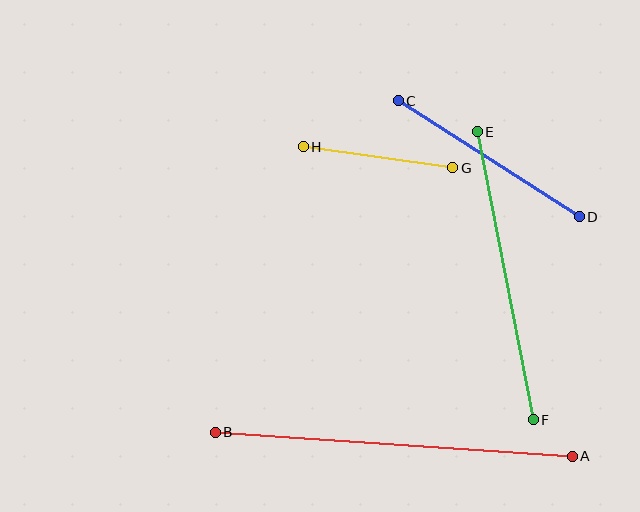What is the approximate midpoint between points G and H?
The midpoint is at approximately (378, 157) pixels.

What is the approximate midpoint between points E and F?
The midpoint is at approximately (505, 276) pixels.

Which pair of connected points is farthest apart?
Points A and B are farthest apart.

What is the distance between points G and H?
The distance is approximately 151 pixels.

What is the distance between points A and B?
The distance is approximately 358 pixels.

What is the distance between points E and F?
The distance is approximately 293 pixels.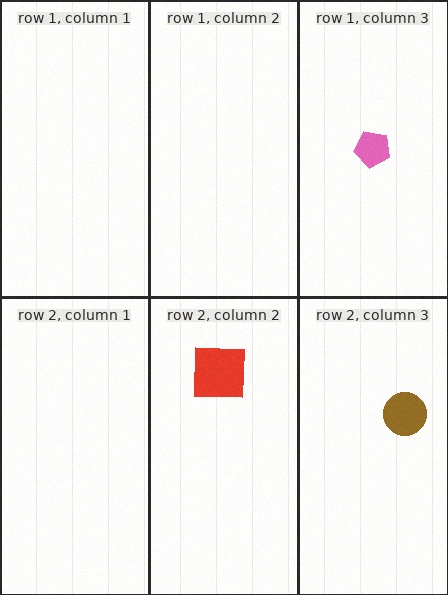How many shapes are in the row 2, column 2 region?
1.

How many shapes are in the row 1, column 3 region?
1.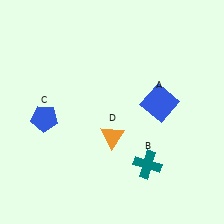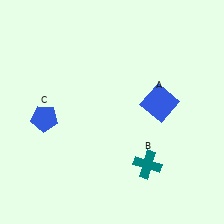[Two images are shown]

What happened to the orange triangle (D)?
The orange triangle (D) was removed in Image 2. It was in the bottom-right area of Image 1.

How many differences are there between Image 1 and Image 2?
There is 1 difference between the two images.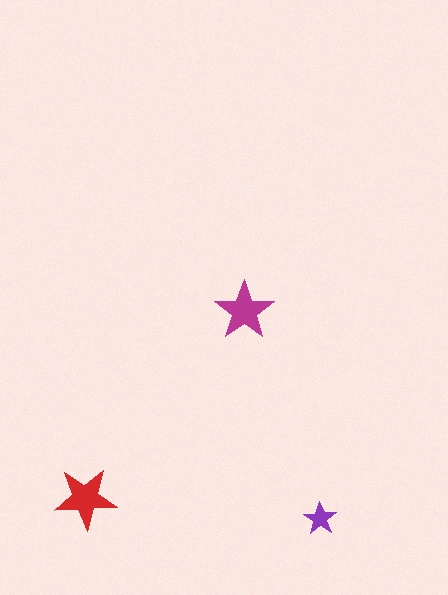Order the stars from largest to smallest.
the red one, the magenta one, the purple one.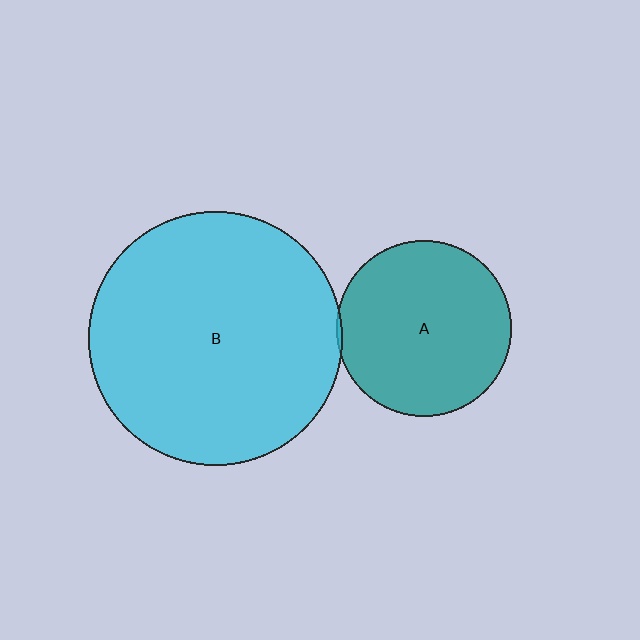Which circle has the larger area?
Circle B (cyan).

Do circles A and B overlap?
Yes.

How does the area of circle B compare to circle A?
Approximately 2.1 times.